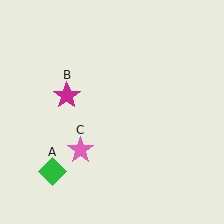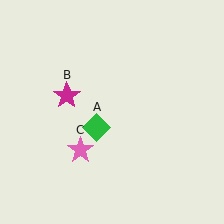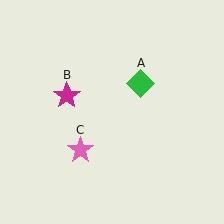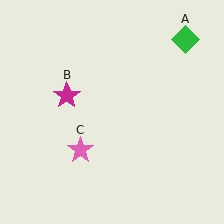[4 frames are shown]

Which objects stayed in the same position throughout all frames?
Magenta star (object B) and pink star (object C) remained stationary.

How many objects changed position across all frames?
1 object changed position: green diamond (object A).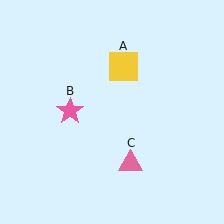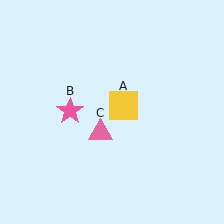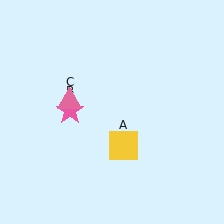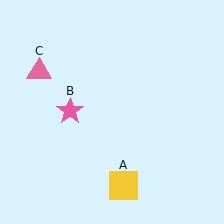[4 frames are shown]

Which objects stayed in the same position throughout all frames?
Pink star (object B) remained stationary.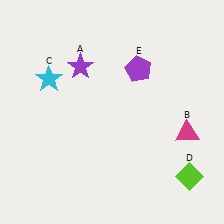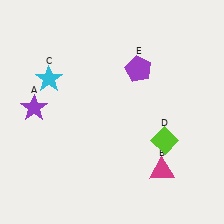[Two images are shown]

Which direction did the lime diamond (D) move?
The lime diamond (D) moved up.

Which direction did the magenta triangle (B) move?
The magenta triangle (B) moved down.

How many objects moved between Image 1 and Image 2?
3 objects moved between the two images.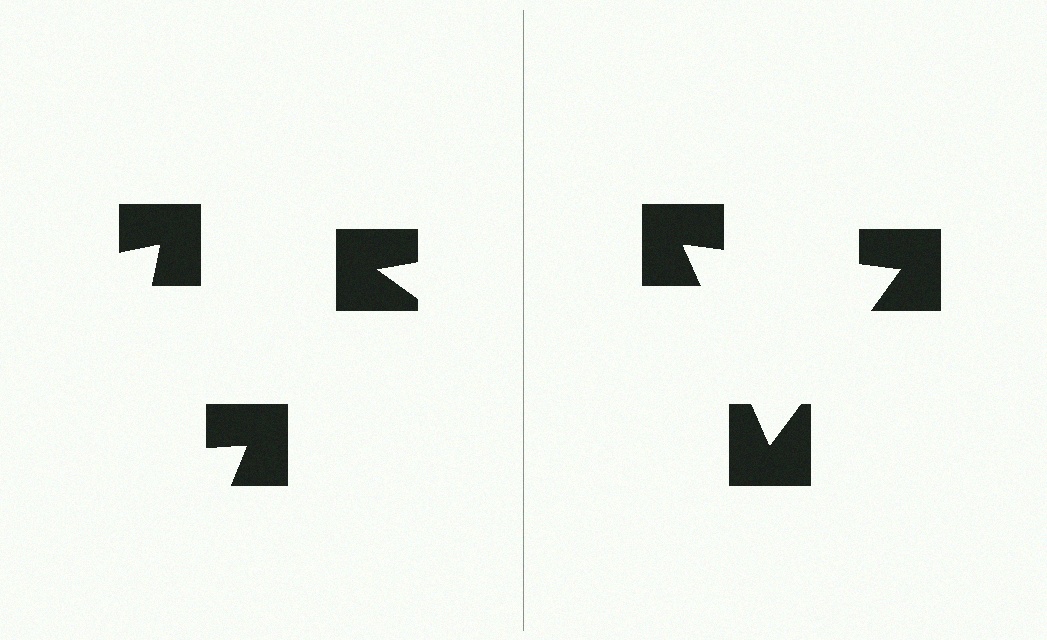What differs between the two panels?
The notched squares are positioned identically on both sides; only the wedge orientations differ. On the right they align to a triangle; on the left they are misaligned.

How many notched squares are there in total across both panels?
6 — 3 on each side.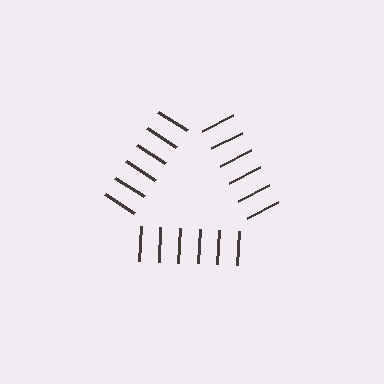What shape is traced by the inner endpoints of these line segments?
An illusory triangle — the line segments terminate on its edges but no continuous stroke is drawn.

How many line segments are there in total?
18 — 6 along each of the 3 edges.